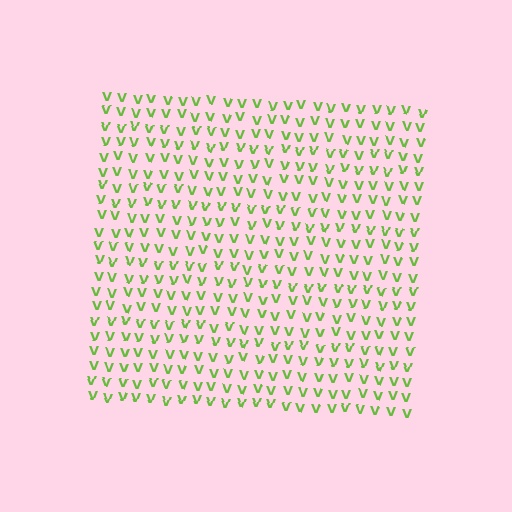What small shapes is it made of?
It is made of small letter V's.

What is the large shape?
The large shape is a square.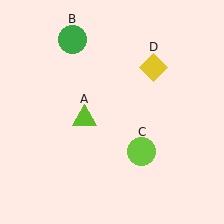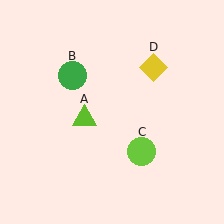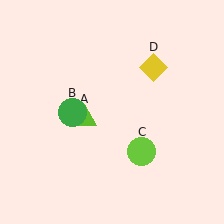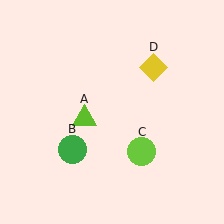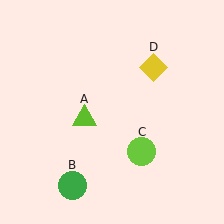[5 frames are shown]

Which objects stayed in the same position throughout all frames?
Lime triangle (object A) and lime circle (object C) and yellow diamond (object D) remained stationary.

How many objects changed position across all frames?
1 object changed position: green circle (object B).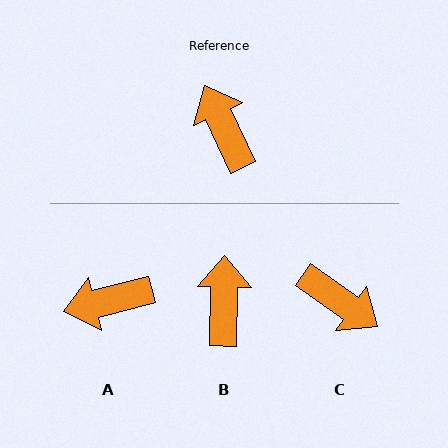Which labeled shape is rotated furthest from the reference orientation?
C, about 150 degrees away.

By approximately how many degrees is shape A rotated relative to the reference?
Approximately 79 degrees counter-clockwise.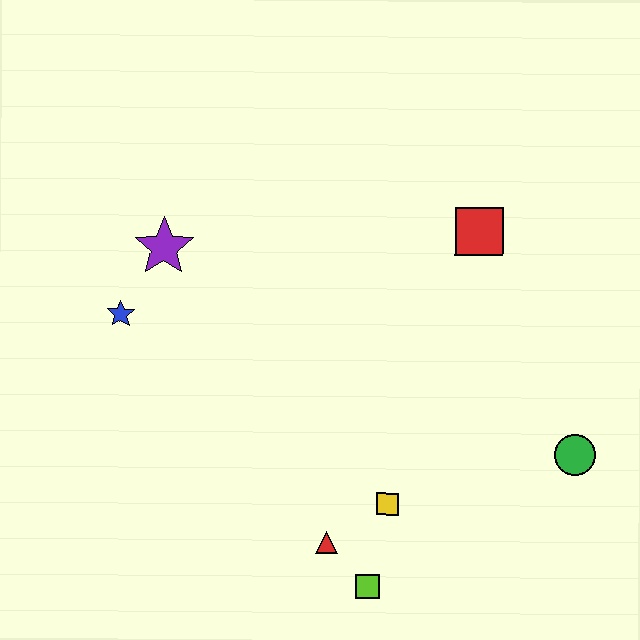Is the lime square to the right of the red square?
No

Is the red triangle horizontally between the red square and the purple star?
Yes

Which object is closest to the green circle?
The yellow square is closest to the green circle.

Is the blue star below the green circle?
No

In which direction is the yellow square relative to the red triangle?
The yellow square is to the right of the red triangle.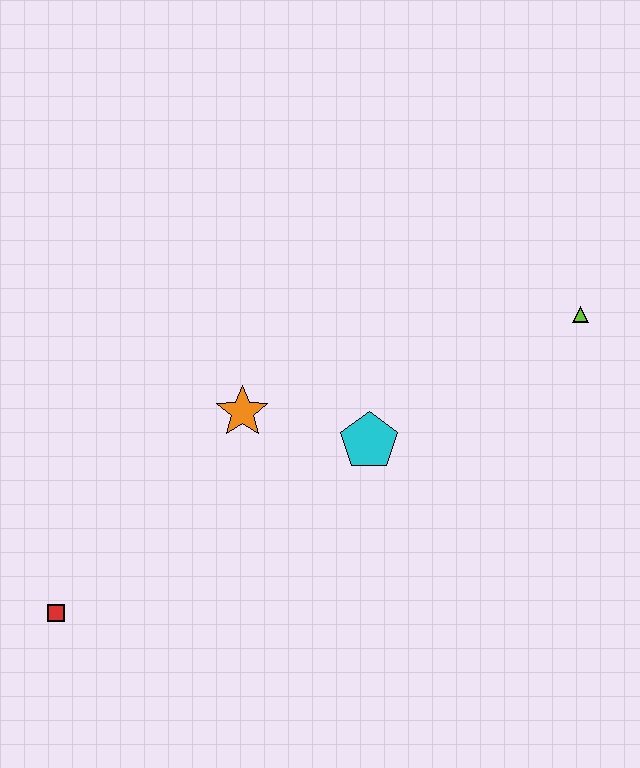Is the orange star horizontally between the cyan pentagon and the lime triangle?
No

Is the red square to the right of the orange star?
No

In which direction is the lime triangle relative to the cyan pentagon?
The lime triangle is to the right of the cyan pentagon.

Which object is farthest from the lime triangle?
The red square is farthest from the lime triangle.